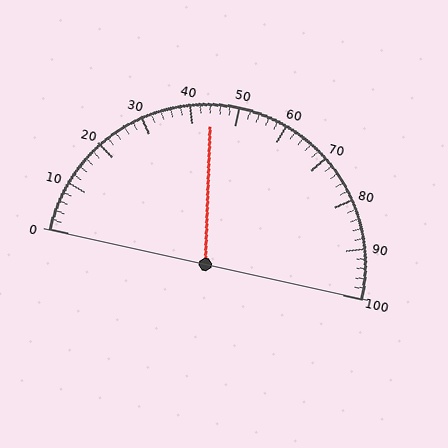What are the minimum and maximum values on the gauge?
The gauge ranges from 0 to 100.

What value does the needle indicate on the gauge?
The needle indicates approximately 44.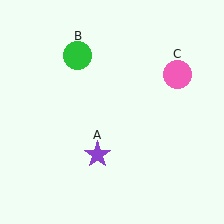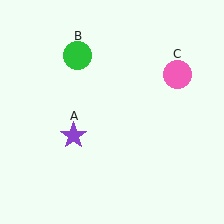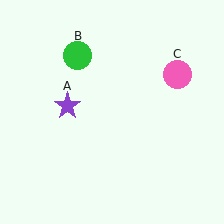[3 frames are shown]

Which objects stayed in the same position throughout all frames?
Green circle (object B) and pink circle (object C) remained stationary.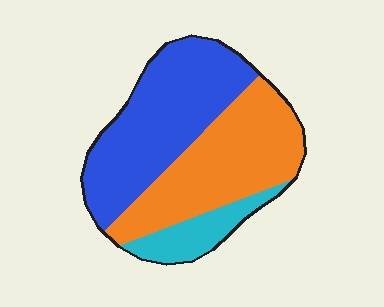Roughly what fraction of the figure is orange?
Orange takes up about two fifths (2/5) of the figure.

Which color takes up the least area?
Cyan, at roughly 15%.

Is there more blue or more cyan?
Blue.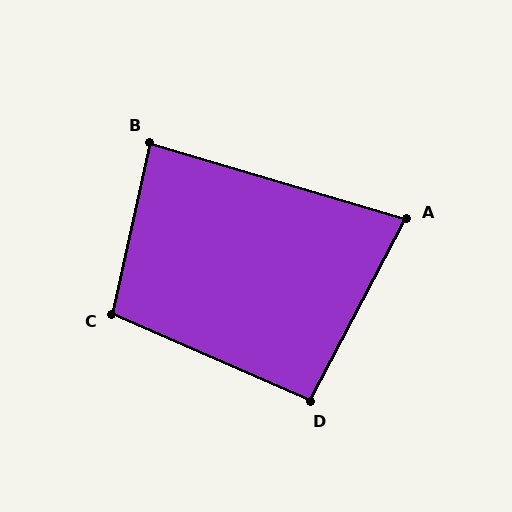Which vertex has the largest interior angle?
C, at approximately 101 degrees.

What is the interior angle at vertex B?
Approximately 86 degrees (approximately right).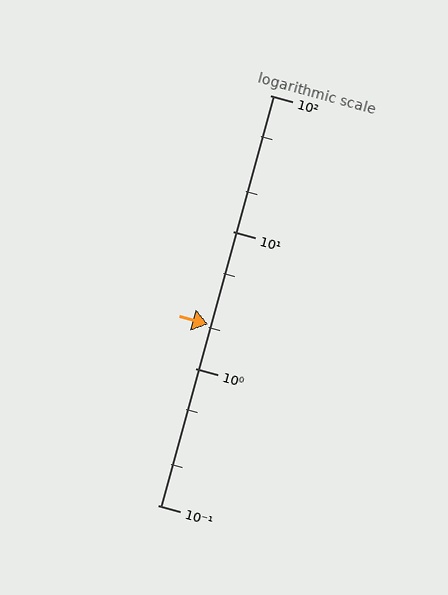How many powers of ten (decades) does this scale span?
The scale spans 3 decades, from 0.1 to 100.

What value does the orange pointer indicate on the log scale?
The pointer indicates approximately 2.1.